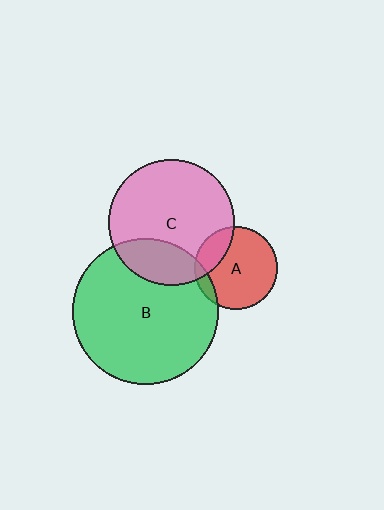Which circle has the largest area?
Circle B (green).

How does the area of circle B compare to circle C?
Approximately 1.4 times.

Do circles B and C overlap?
Yes.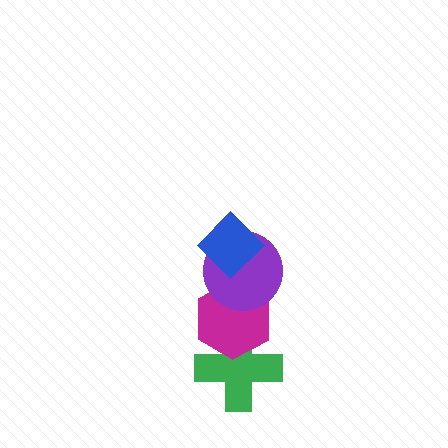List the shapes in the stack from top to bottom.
From top to bottom: the blue diamond, the purple circle, the magenta hexagon, the green cross.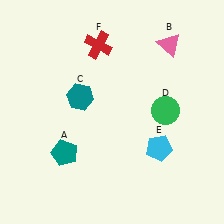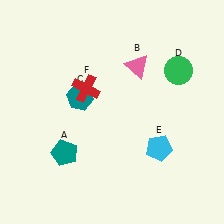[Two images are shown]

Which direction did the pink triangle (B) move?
The pink triangle (B) moved left.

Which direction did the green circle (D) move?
The green circle (D) moved up.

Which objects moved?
The objects that moved are: the pink triangle (B), the green circle (D), the red cross (F).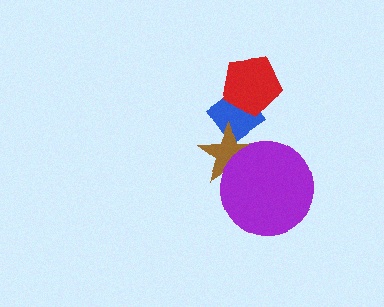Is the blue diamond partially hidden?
Yes, it is partially covered by another shape.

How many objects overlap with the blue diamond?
2 objects overlap with the blue diamond.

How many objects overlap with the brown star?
2 objects overlap with the brown star.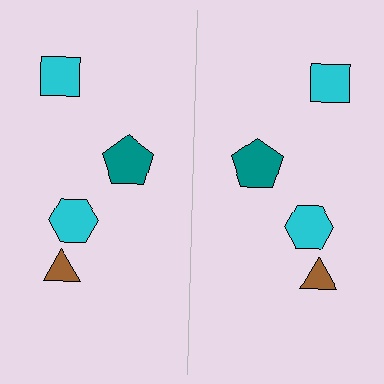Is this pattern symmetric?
Yes, this pattern has bilateral (reflection) symmetry.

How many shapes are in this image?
There are 8 shapes in this image.